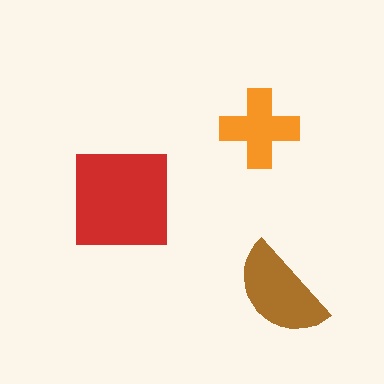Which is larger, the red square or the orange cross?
The red square.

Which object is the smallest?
The orange cross.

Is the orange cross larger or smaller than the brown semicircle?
Smaller.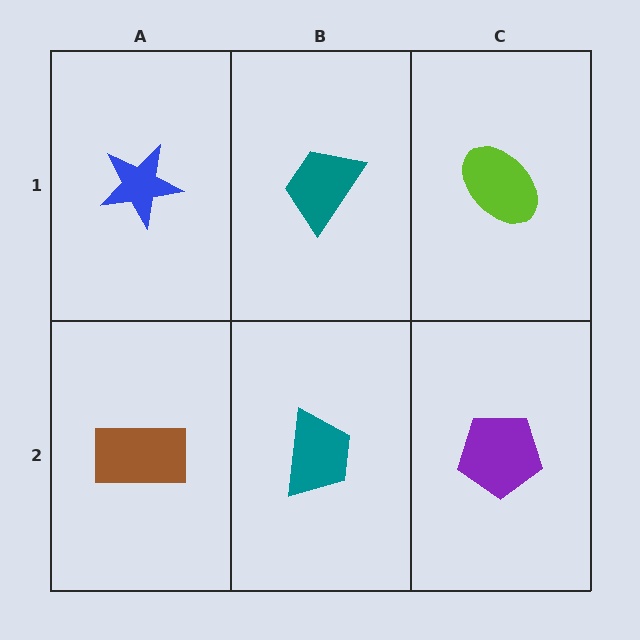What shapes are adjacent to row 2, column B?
A teal trapezoid (row 1, column B), a brown rectangle (row 2, column A), a purple pentagon (row 2, column C).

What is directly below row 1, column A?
A brown rectangle.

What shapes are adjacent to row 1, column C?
A purple pentagon (row 2, column C), a teal trapezoid (row 1, column B).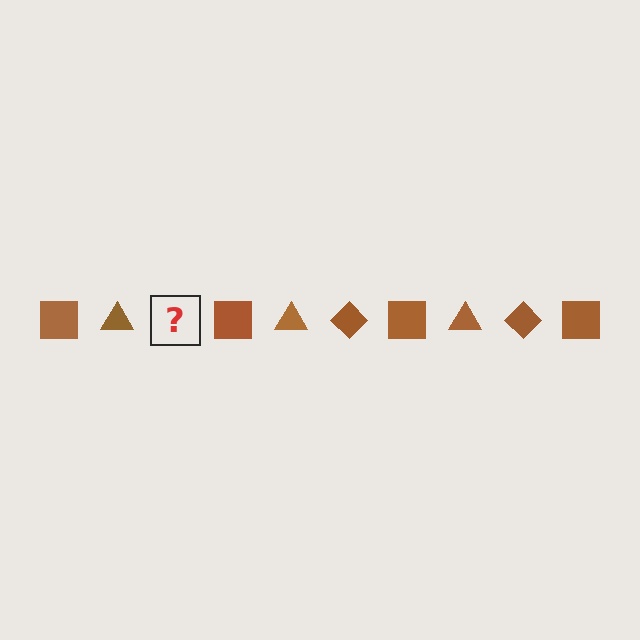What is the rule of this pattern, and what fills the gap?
The rule is that the pattern cycles through square, triangle, diamond shapes in brown. The gap should be filled with a brown diamond.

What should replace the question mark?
The question mark should be replaced with a brown diamond.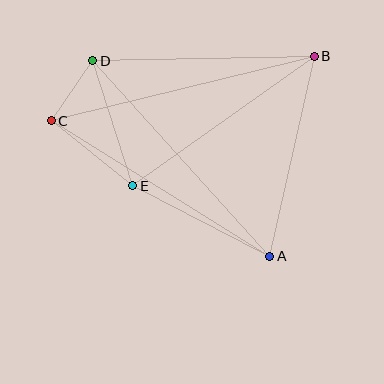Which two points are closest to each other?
Points C and D are closest to each other.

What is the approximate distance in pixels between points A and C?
The distance between A and C is approximately 257 pixels.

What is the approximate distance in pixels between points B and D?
The distance between B and D is approximately 222 pixels.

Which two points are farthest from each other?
Points B and C are farthest from each other.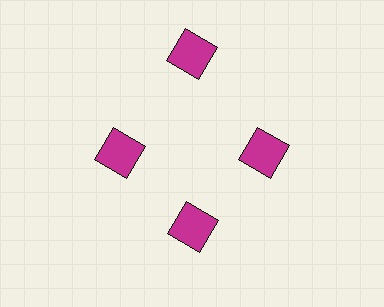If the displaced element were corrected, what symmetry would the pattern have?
It would have 4-fold rotational symmetry — the pattern would map onto itself every 90 degrees.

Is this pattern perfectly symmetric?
No. The 4 magenta squares are arranged in a ring, but one element near the 12 o'clock position is pushed outward from the center, breaking the 4-fold rotational symmetry.